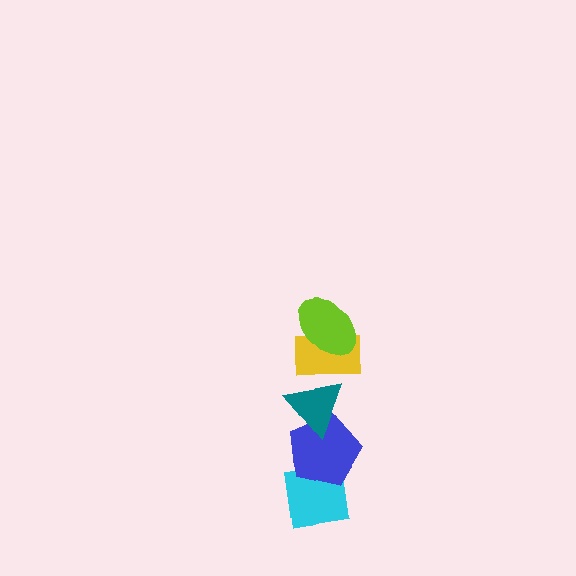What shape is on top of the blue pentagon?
The teal triangle is on top of the blue pentagon.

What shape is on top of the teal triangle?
The yellow rectangle is on top of the teal triangle.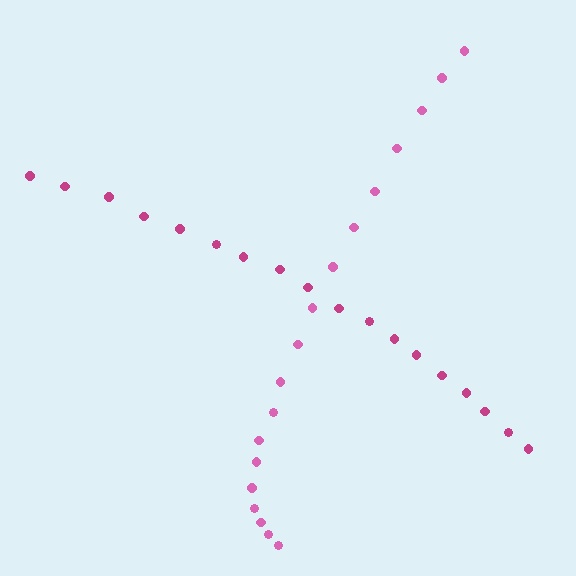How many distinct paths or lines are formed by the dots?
There are 2 distinct paths.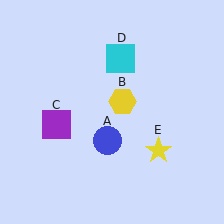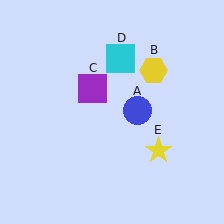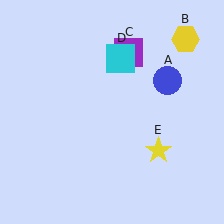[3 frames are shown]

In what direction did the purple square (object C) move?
The purple square (object C) moved up and to the right.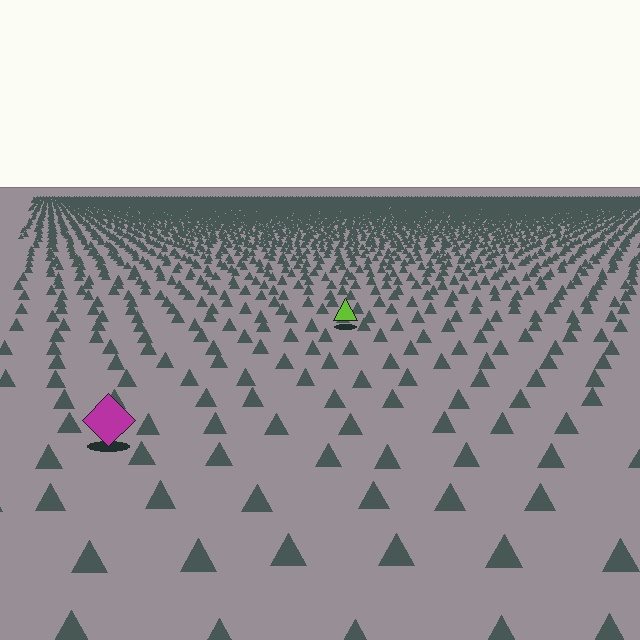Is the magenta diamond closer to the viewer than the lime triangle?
Yes. The magenta diamond is closer — you can tell from the texture gradient: the ground texture is coarser near it.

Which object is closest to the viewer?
The magenta diamond is closest. The texture marks near it are larger and more spread out.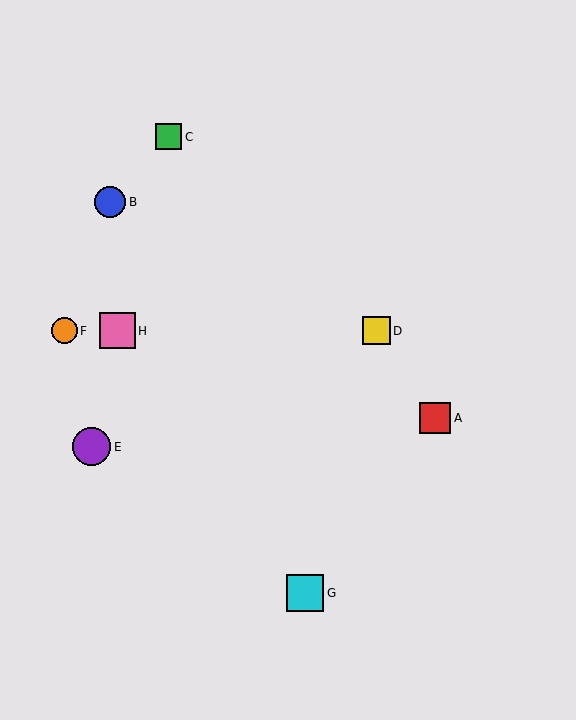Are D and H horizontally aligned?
Yes, both are at y≈331.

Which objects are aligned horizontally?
Objects D, F, H are aligned horizontally.